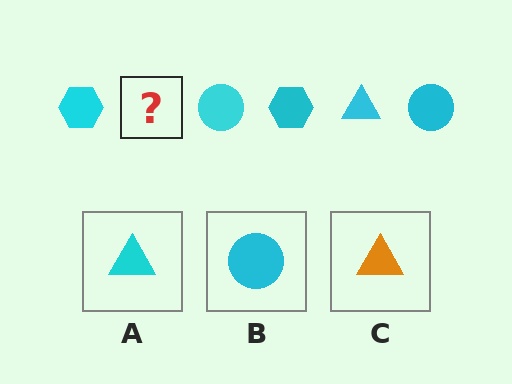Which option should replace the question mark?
Option A.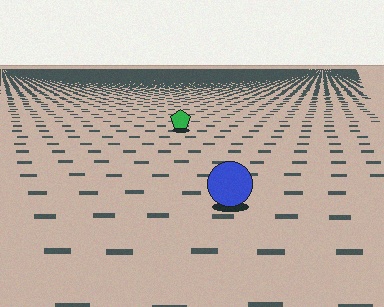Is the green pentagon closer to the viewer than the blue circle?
No. The blue circle is closer — you can tell from the texture gradient: the ground texture is coarser near it.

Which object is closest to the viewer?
The blue circle is closest. The texture marks near it are larger and more spread out.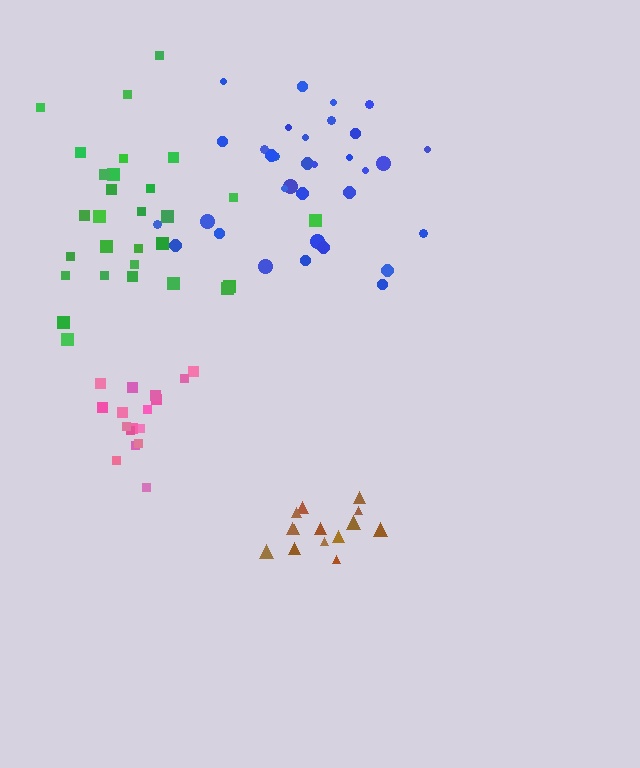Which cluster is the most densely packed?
Pink.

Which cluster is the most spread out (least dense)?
Blue.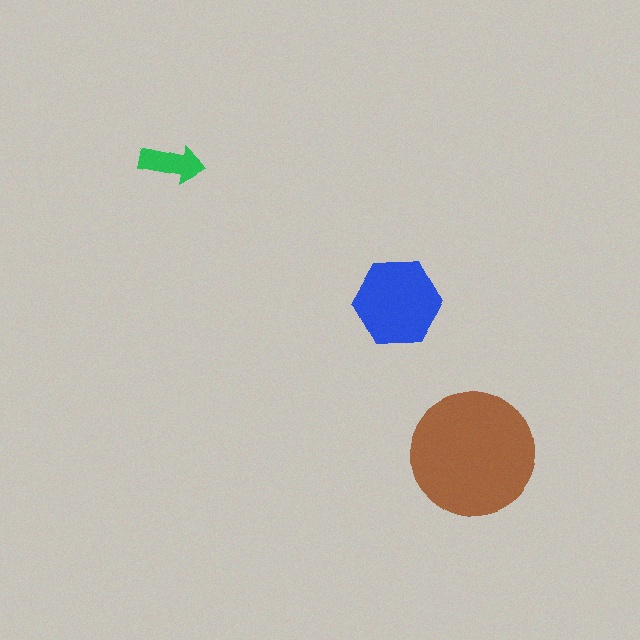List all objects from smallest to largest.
The green arrow, the blue hexagon, the brown circle.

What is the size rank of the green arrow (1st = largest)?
3rd.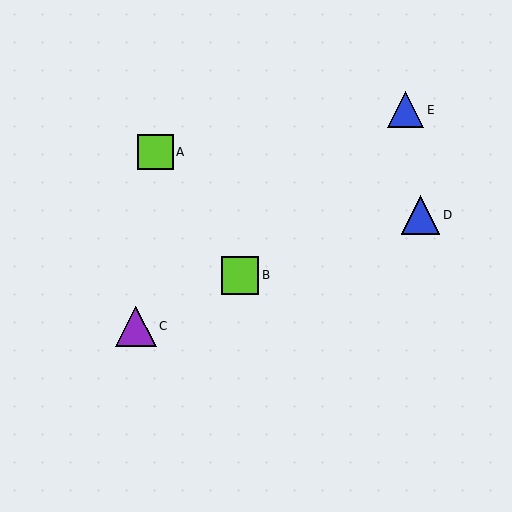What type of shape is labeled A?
Shape A is a lime square.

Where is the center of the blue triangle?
The center of the blue triangle is at (406, 110).